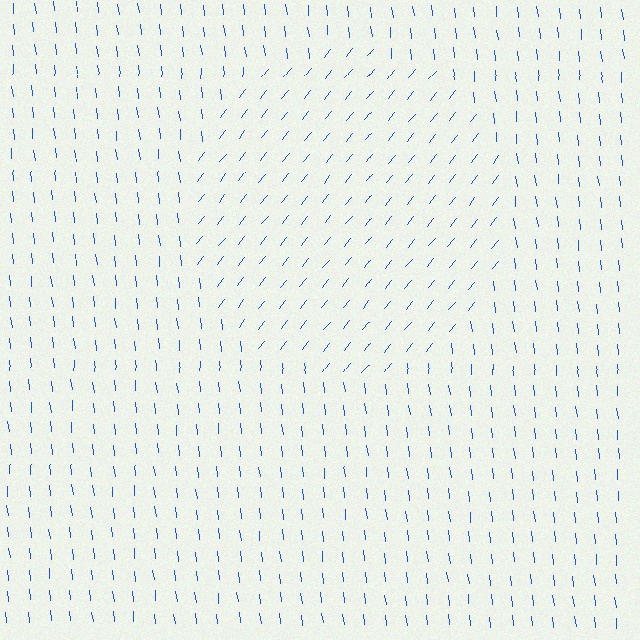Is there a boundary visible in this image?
Yes, there is a texture boundary formed by a change in line orientation.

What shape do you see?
I see a circle.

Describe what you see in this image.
The image is filled with small blue line segments. A circle region in the image has lines oriented differently from the surrounding lines, creating a visible texture boundary.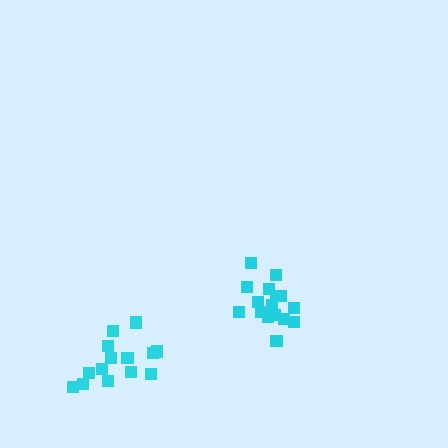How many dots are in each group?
Group 1: 16 dots, Group 2: 14 dots (30 total).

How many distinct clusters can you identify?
There are 2 distinct clusters.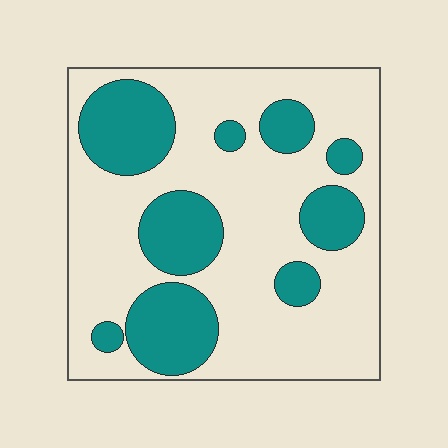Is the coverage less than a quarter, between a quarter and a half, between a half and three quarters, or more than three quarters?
Between a quarter and a half.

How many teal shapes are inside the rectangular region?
9.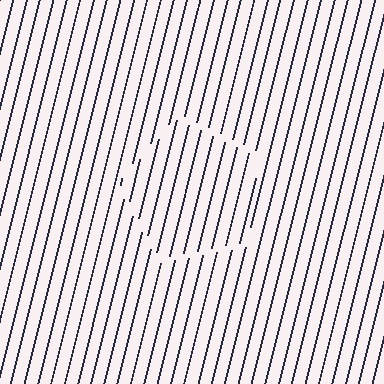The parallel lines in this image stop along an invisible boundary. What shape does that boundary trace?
An illusory pentagon. The interior of the shape contains the same grating, shifted by half a period — the contour is defined by the phase discontinuity where line-ends from the inner and outer gratings abut.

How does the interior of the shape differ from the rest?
The interior of the shape contains the same grating, shifted by half a period — the contour is defined by the phase discontinuity where line-ends from the inner and outer gratings abut.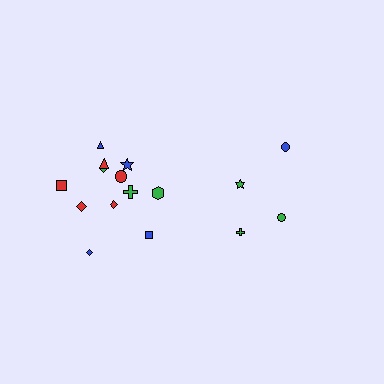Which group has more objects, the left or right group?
The left group.